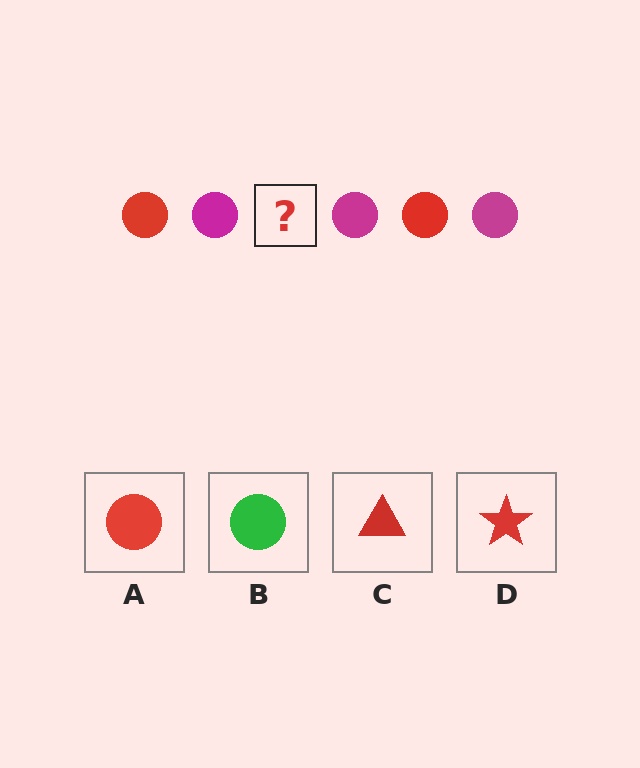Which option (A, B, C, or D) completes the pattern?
A.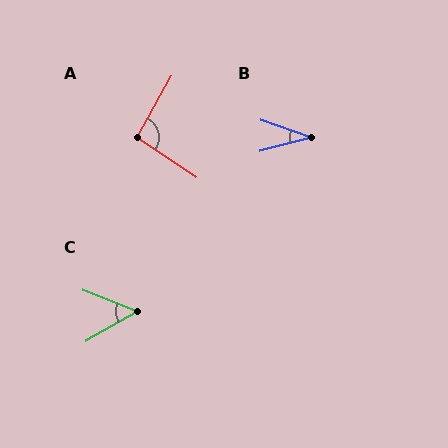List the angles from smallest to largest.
B (34°), C (52°), A (95°).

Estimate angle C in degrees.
Approximately 52 degrees.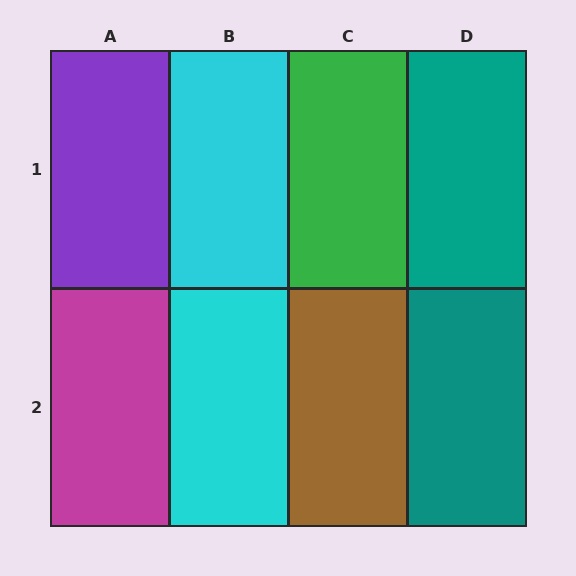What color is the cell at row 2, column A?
Magenta.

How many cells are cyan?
2 cells are cyan.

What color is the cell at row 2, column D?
Teal.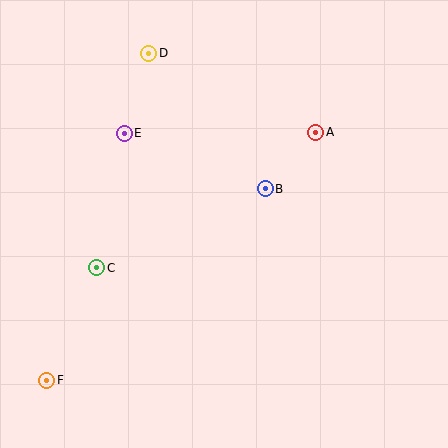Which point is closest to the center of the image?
Point B at (265, 189) is closest to the center.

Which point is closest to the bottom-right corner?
Point B is closest to the bottom-right corner.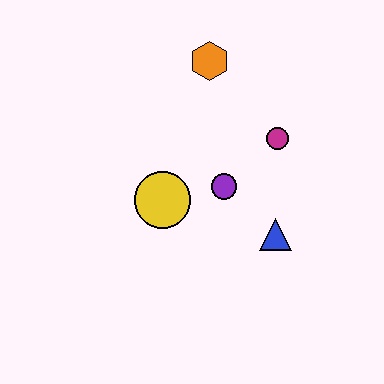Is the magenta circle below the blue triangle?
No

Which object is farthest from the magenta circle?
The yellow circle is farthest from the magenta circle.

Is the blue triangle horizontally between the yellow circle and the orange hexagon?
No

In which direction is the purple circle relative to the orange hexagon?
The purple circle is below the orange hexagon.